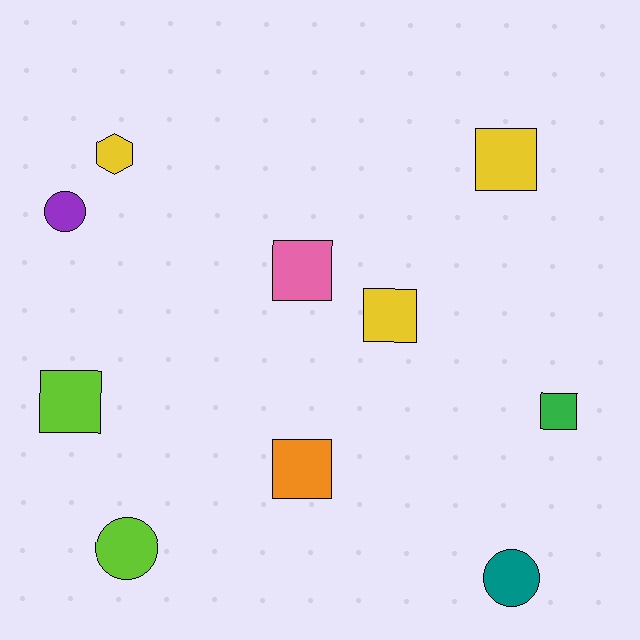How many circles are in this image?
There are 3 circles.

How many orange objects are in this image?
There is 1 orange object.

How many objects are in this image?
There are 10 objects.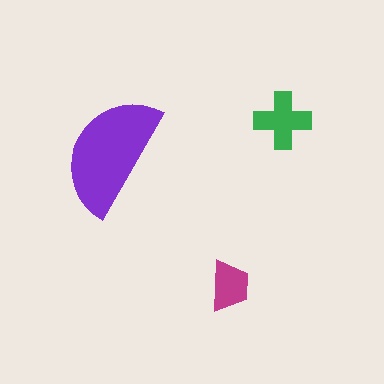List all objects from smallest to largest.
The magenta trapezoid, the green cross, the purple semicircle.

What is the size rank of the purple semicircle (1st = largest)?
1st.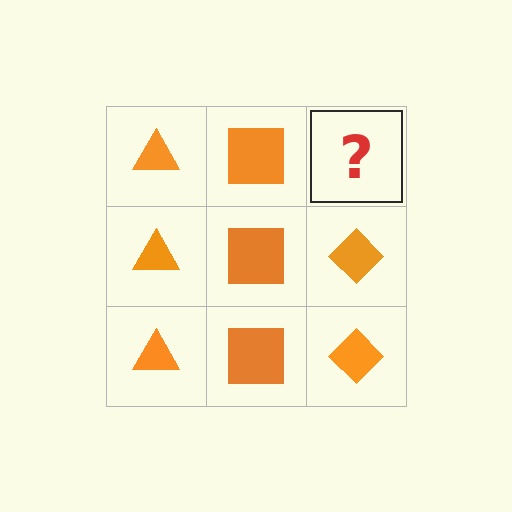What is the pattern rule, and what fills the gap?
The rule is that each column has a consistent shape. The gap should be filled with an orange diamond.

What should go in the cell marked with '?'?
The missing cell should contain an orange diamond.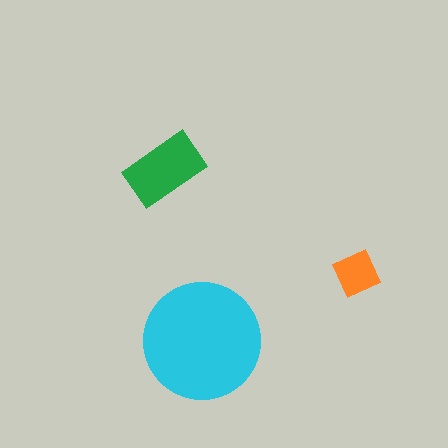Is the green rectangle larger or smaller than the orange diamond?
Larger.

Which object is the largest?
The cyan circle.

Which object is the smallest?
The orange diamond.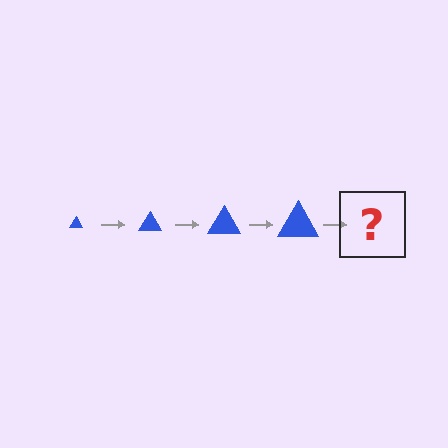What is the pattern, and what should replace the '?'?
The pattern is that the triangle gets progressively larger each step. The '?' should be a blue triangle, larger than the previous one.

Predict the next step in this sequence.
The next step is a blue triangle, larger than the previous one.